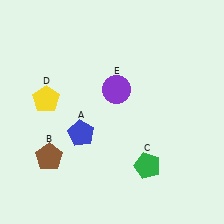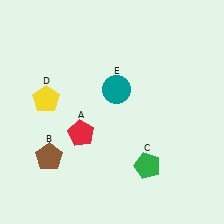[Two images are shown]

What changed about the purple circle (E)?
In Image 1, E is purple. In Image 2, it changed to teal.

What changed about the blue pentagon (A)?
In Image 1, A is blue. In Image 2, it changed to red.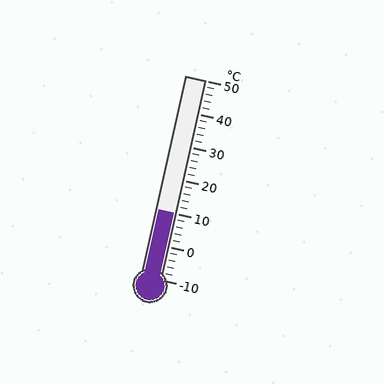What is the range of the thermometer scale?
The thermometer scale ranges from -10°C to 50°C.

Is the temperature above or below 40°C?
The temperature is below 40°C.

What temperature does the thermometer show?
The thermometer shows approximately 10°C.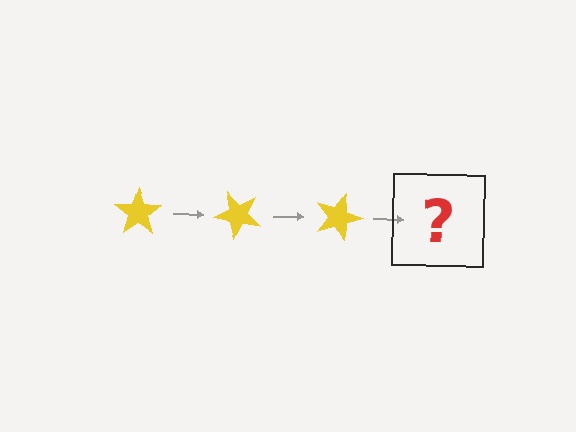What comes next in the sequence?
The next element should be a yellow star rotated 135 degrees.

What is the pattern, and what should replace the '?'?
The pattern is that the star rotates 45 degrees each step. The '?' should be a yellow star rotated 135 degrees.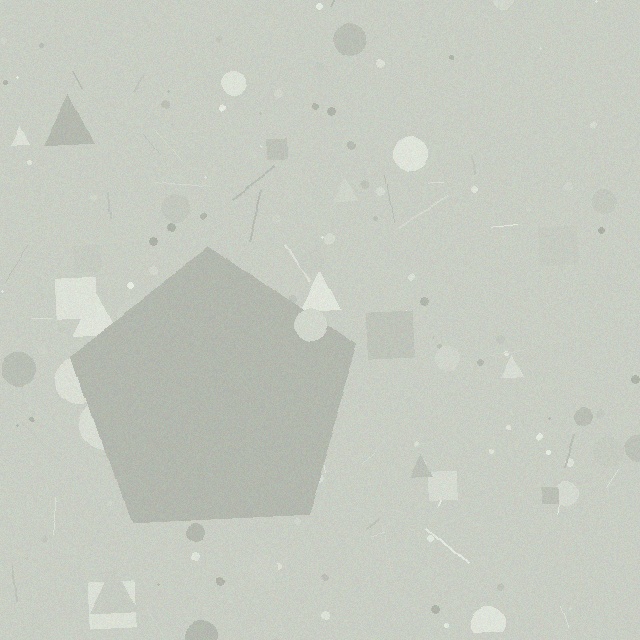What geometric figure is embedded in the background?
A pentagon is embedded in the background.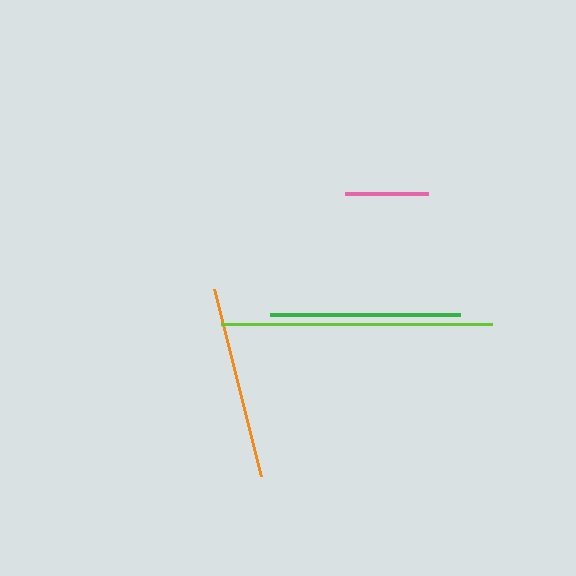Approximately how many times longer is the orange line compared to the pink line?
The orange line is approximately 2.3 times the length of the pink line.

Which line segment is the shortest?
The pink line is the shortest at approximately 83 pixels.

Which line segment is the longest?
The lime line is the longest at approximately 271 pixels.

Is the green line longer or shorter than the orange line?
The orange line is longer than the green line.